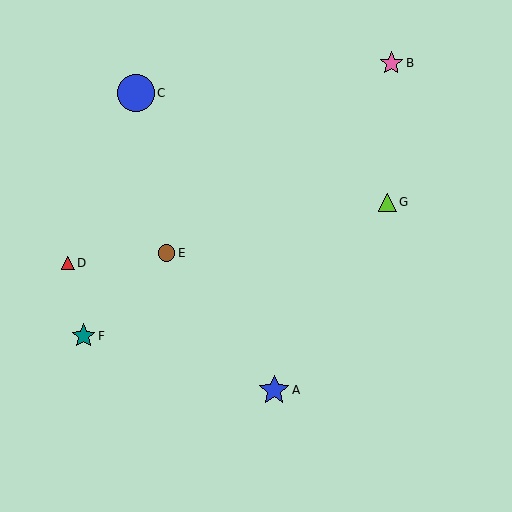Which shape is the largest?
The blue circle (labeled C) is the largest.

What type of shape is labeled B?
Shape B is a pink star.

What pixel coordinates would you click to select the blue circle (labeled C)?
Click at (136, 93) to select the blue circle C.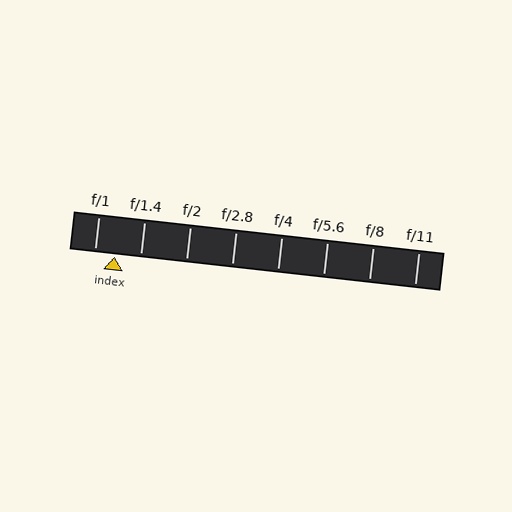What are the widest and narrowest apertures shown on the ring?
The widest aperture shown is f/1 and the narrowest is f/11.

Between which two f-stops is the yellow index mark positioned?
The index mark is between f/1 and f/1.4.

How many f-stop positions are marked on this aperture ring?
There are 8 f-stop positions marked.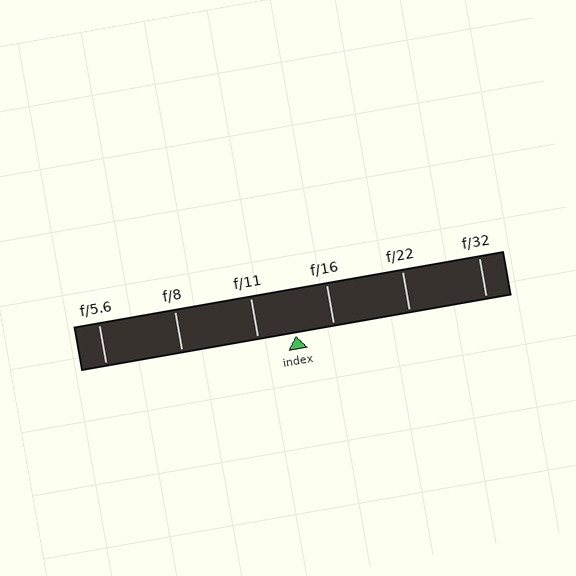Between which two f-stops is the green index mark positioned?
The index mark is between f/11 and f/16.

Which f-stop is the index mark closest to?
The index mark is closest to f/11.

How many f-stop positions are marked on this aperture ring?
There are 6 f-stop positions marked.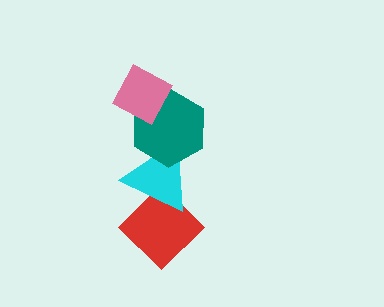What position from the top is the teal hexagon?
The teal hexagon is 2nd from the top.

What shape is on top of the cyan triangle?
The teal hexagon is on top of the cyan triangle.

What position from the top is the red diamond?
The red diamond is 4th from the top.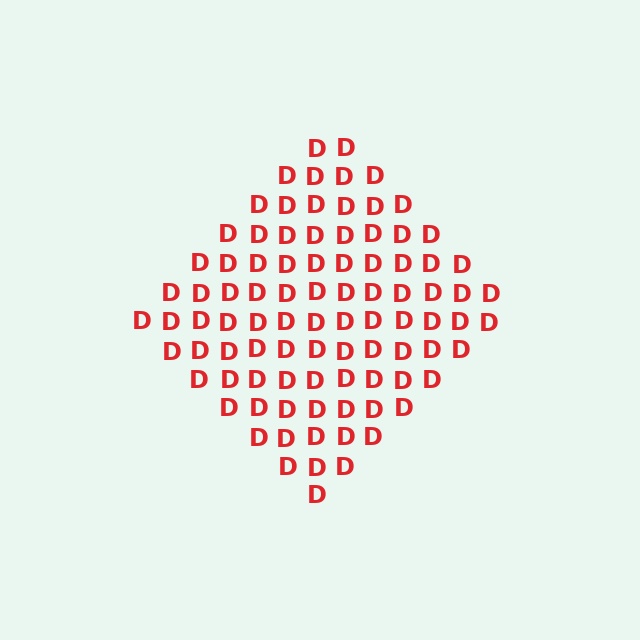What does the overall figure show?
The overall figure shows a diamond.